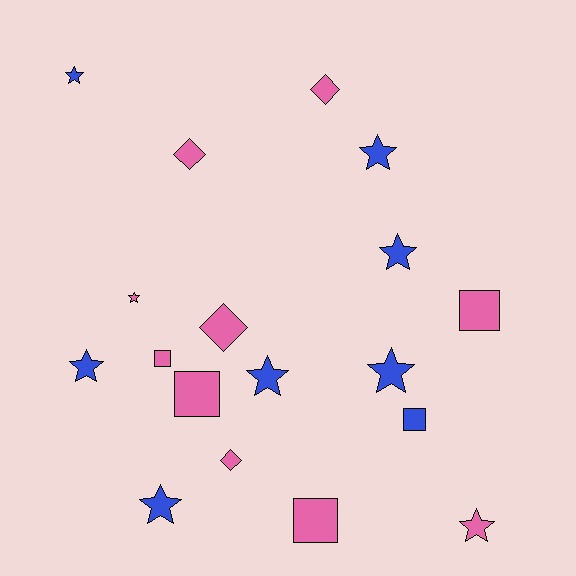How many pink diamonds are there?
There are 4 pink diamonds.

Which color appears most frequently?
Pink, with 10 objects.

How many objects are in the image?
There are 18 objects.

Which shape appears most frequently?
Star, with 9 objects.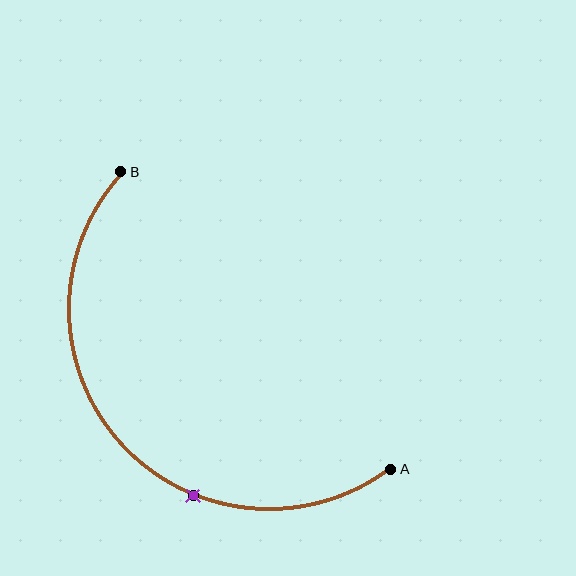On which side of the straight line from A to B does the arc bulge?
The arc bulges below and to the left of the straight line connecting A and B.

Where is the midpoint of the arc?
The arc midpoint is the point on the curve farthest from the straight line joining A and B. It sits below and to the left of that line.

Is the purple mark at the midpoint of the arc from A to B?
No. The purple mark lies on the arc but is closer to endpoint A. The arc midpoint would be at the point on the curve equidistant along the arc from both A and B.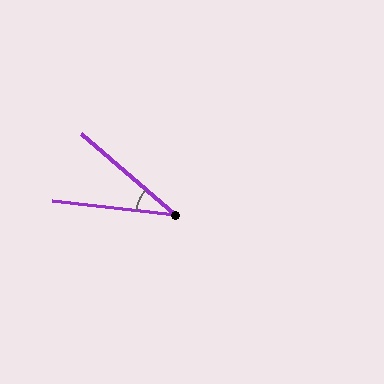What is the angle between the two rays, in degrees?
Approximately 34 degrees.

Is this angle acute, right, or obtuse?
It is acute.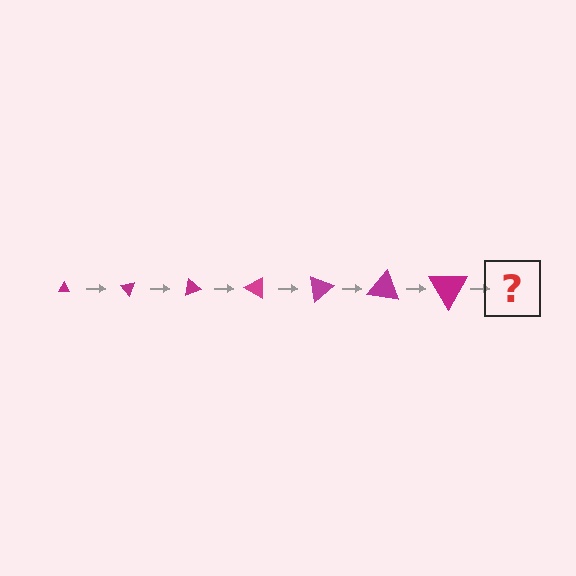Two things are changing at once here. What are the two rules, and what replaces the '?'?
The two rules are that the triangle grows larger each step and it rotates 50 degrees each step. The '?' should be a triangle, larger than the previous one and rotated 350 degrees from the start.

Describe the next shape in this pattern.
It should be a triangle, larger than the previous one and rotated 350 degrees from the start.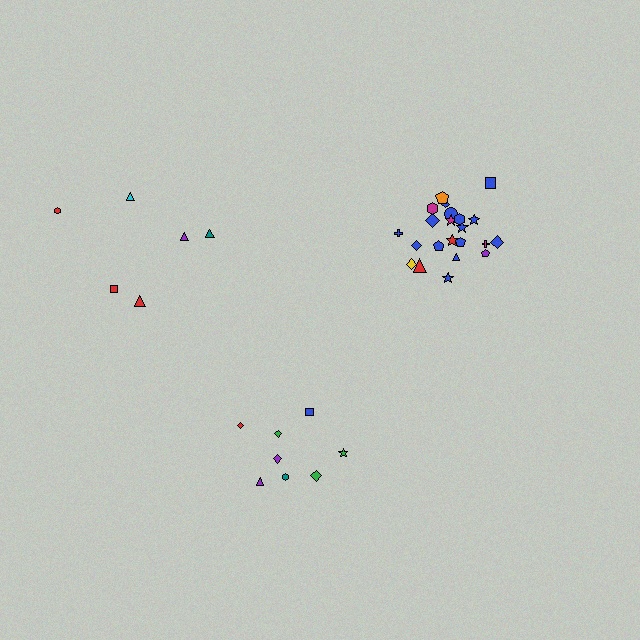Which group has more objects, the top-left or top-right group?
The top-right group.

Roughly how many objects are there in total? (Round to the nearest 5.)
Roughly 35 objects in total.